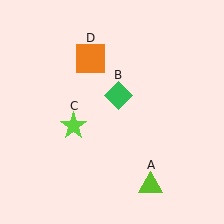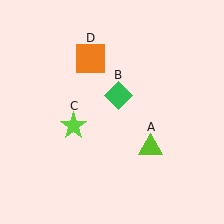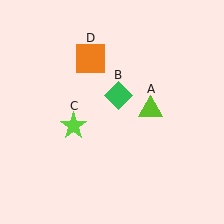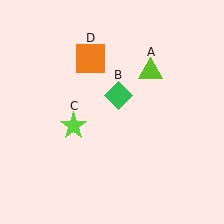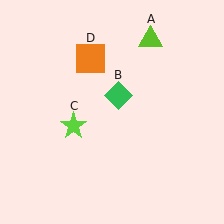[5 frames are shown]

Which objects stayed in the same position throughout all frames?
Green diamond (object B) and lime star (object C) and orange square (object D) remained stationary.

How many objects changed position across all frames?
1 object changed position: lime triangle (object A).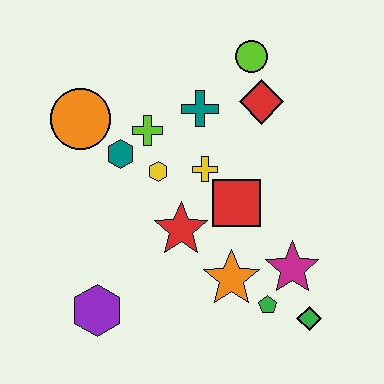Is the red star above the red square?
No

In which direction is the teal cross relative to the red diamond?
The teal cross is to the left of the red diamond.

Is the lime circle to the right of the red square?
Yes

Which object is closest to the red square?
The yellow cross is closest to the red square.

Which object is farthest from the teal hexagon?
The green diamond is farthest from the teal hexagon.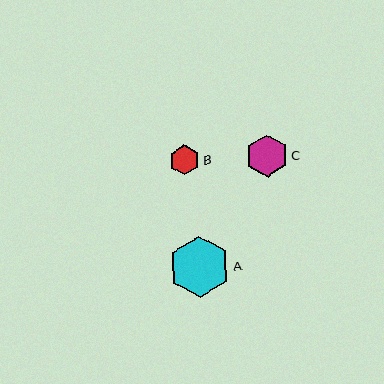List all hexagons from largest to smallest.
From largest to smallest: A, C, B.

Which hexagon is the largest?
Hexagon A is the largest with a size of approximately 61 pixels.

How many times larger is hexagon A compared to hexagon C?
Hexagon A is approximately 1.5 times the size of hexagon C.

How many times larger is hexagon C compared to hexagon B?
Hexagon C is approximately 1.4 times the size of hexagon B.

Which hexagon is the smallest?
Hexagon B is the smallest with a size of approximately 30 pixels.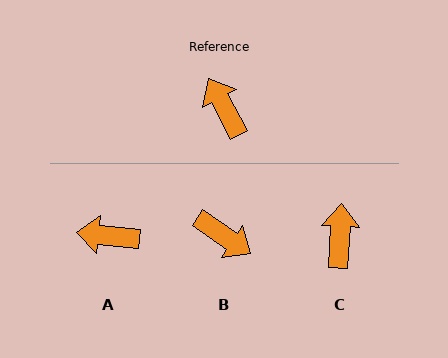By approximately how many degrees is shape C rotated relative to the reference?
Approximately 31 degrees clockwise.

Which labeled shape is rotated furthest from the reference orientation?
B, about 152 degrees away.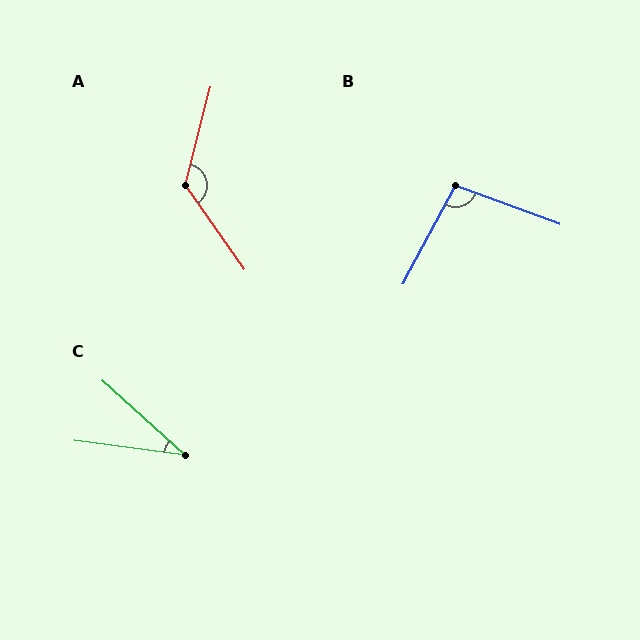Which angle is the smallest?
C, at approximately 34 degrees.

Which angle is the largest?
A, at approximately 130 degrees.